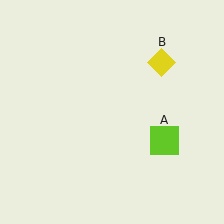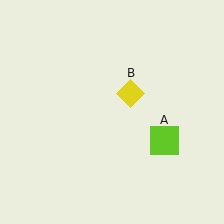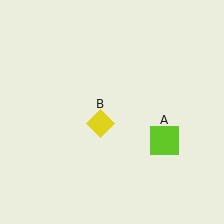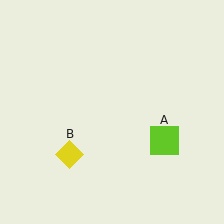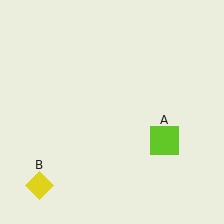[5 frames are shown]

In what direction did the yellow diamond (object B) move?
The yellow diamond (object B) moved down and to the left.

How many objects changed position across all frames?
1 object changed position: yellow diamond (object B).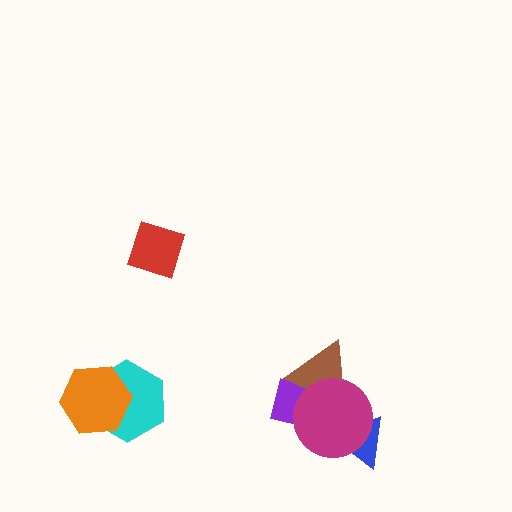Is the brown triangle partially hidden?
Yes, it is partially covered by another shape.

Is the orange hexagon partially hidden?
No, no other shape covers it.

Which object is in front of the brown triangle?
The magenta circle is in front of the brown triangle.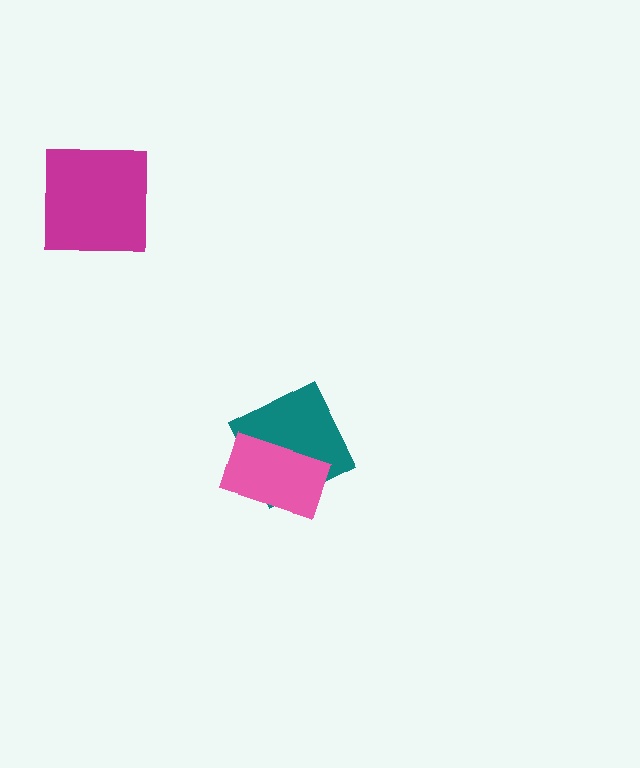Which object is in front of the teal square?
The pink rectangle is in front of the teal square.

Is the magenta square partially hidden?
No, no other shape covers it.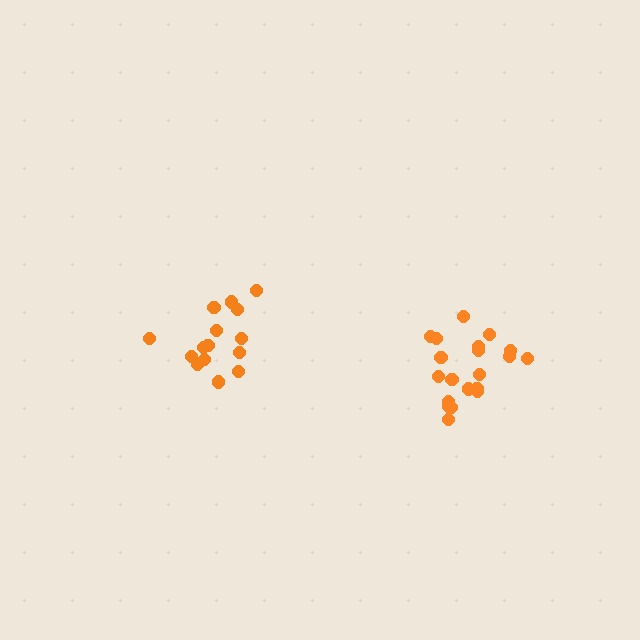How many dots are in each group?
Group 1: 15 dots, Group 2: 20 dots (35 total).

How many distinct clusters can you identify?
There are 2 distinct clusters.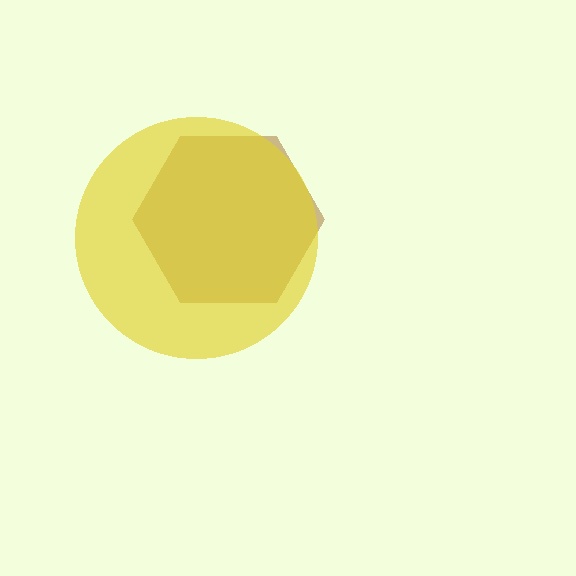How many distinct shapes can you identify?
There are 2 distinct shapes: a brown hexagon, a yellow circle.